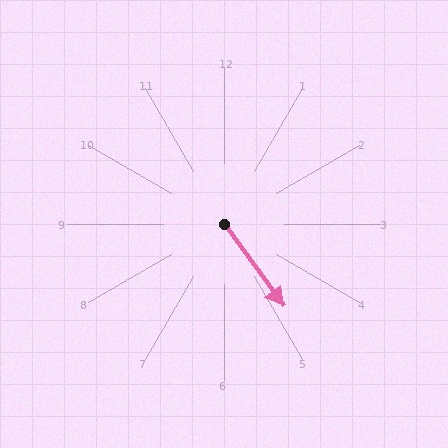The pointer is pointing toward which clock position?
Roughly 5 o'clock.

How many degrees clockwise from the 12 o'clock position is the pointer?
Approximately 144 degrees.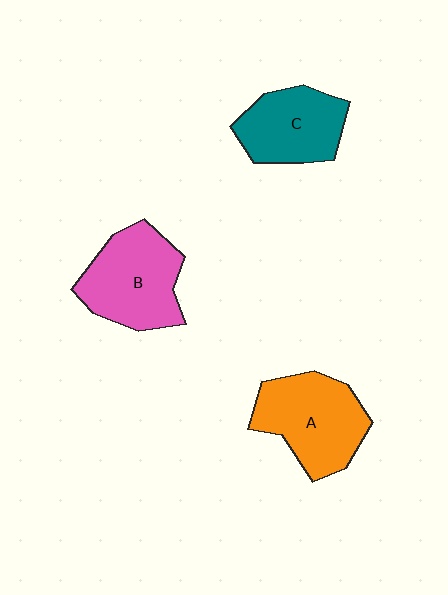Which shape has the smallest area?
Shape C (teal).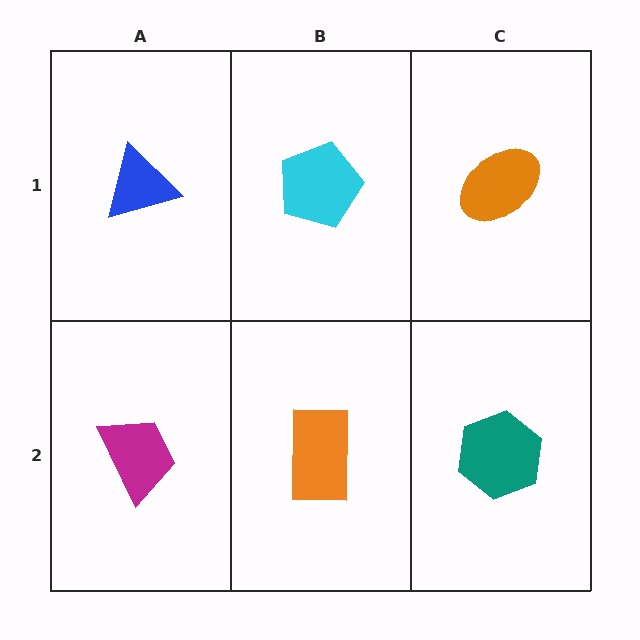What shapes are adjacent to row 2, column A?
A blue triangle (row 1, column A), an orange rectangle (row 2, column B).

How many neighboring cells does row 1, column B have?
3.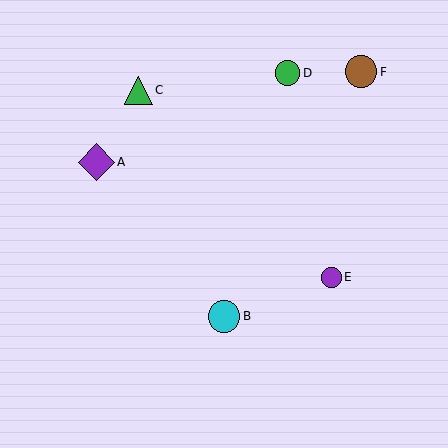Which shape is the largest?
The purple diamond (labeled A) is the largest.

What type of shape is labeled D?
Shape D is a green circle.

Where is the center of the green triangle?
The center of the green triangle is at (138, 91).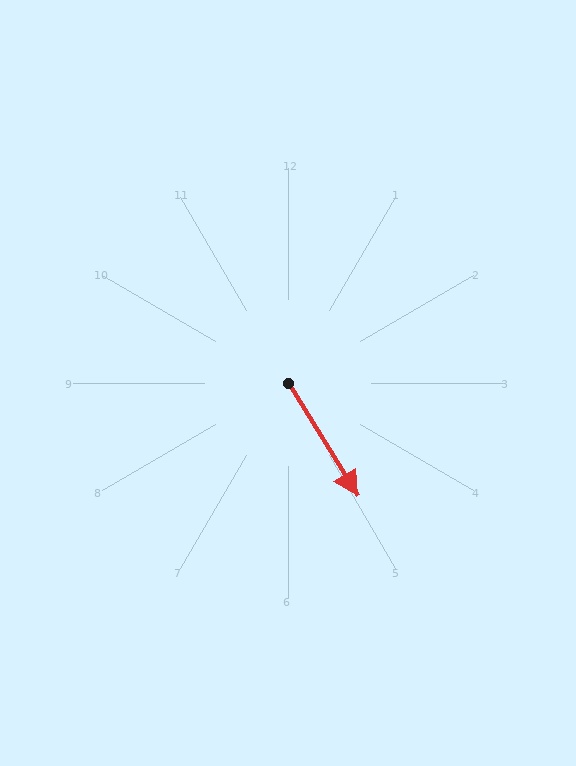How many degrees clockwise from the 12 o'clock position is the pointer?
Approximately 148 degrees.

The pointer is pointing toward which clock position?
Roughly 5 o'clock.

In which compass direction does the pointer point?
Southeast.